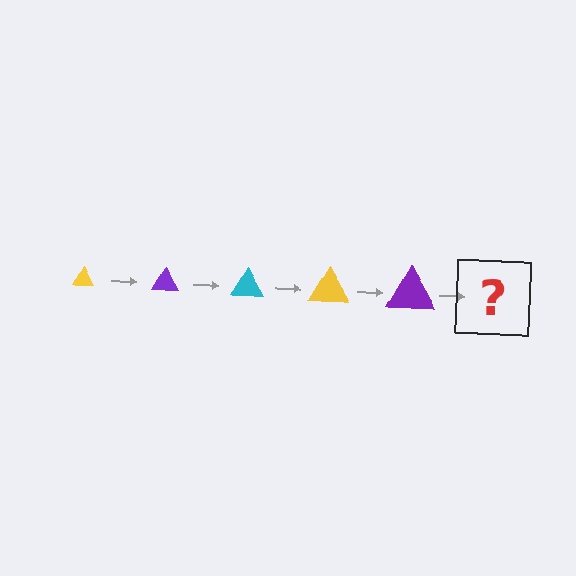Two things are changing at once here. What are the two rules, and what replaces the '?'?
The two rules are that the triangle grows larger each step and the color cycles through yellow, purple, and cyan. The '?' should be a cyan triangle, larger than the previous one.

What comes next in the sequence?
The next element should be a cyan triangle, larger than the previous one.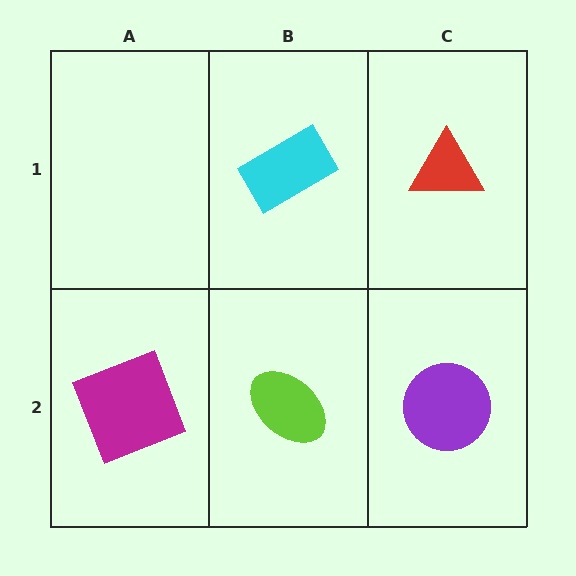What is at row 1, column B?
A cyan rectangle.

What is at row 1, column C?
A red triangle.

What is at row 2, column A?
A magenta square.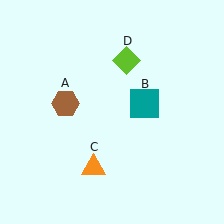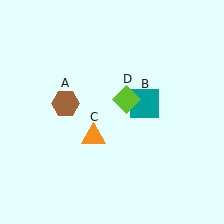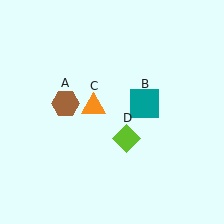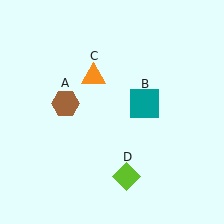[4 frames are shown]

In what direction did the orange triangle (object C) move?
The orange triangle (object C) moved up.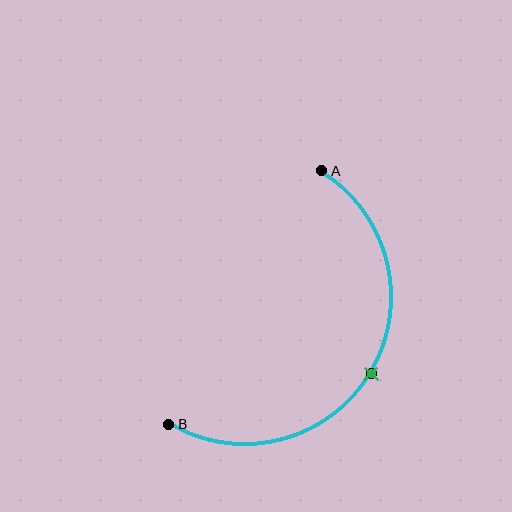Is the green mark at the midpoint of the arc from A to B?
Yes. The green mark lies on the arc at equal arc-length from both A and B — it is the arc midpoint.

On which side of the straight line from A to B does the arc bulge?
The arc bulges to the right of the straight line connecting A and B.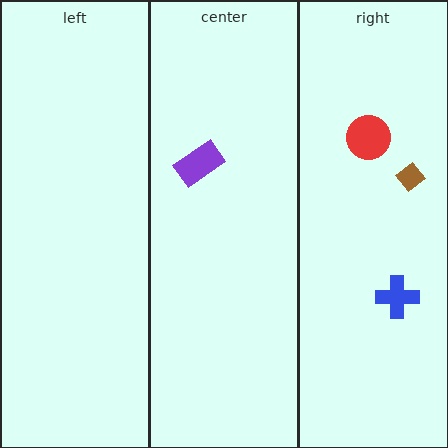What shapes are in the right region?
The red circle, the brown diamond, the blue cross.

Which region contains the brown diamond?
The right region.